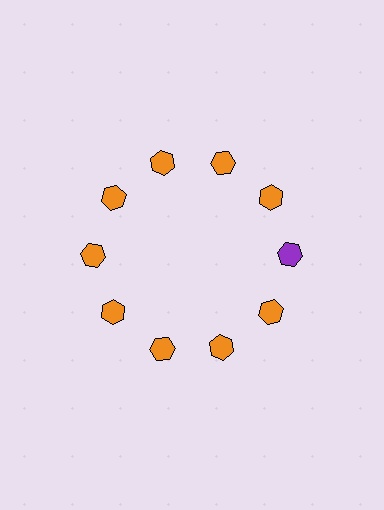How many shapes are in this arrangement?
There are 10 shapes arranged in a ring pattern.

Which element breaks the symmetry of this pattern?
The purple hexagon at roughly the 3 o'clock position breaks the symmetry. All other shapes are orange hexagons.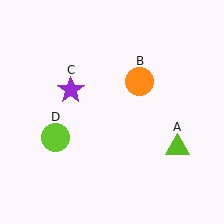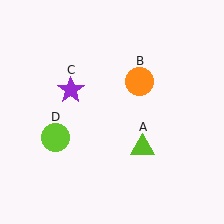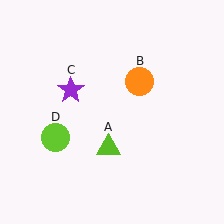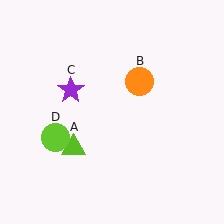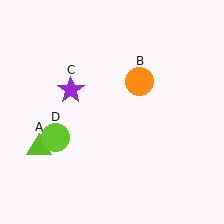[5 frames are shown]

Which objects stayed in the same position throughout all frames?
Orange circle (object B) and purple star (object C) and lime circle (object D) remained stationary.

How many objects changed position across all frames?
1 object changed position: lime triangle (object A).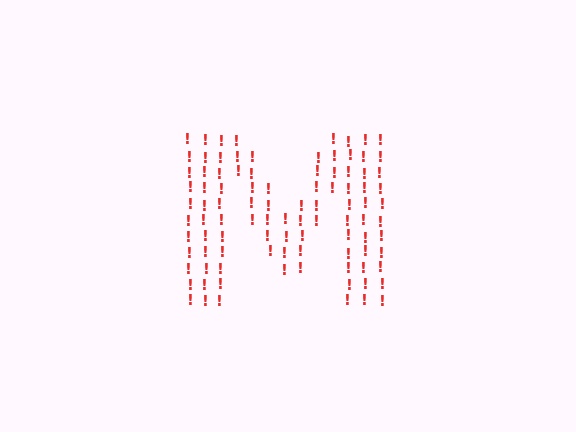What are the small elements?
The small elements are exclamation marks.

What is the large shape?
The large shape is the letter M.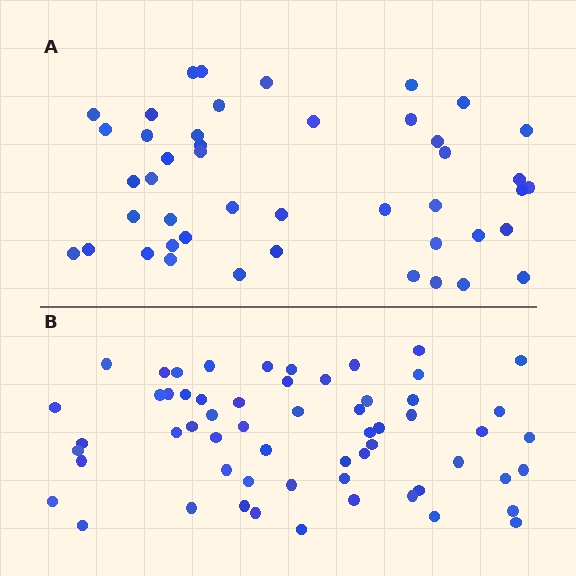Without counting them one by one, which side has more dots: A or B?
Region B (the bottom region) has more dots.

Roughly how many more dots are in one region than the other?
Region B has approximately 15 more dots than region A.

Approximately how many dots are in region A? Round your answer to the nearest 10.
About 40 dots. (The exact count is 45, which rounds to 40.)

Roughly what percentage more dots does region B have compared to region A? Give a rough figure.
About 30% more.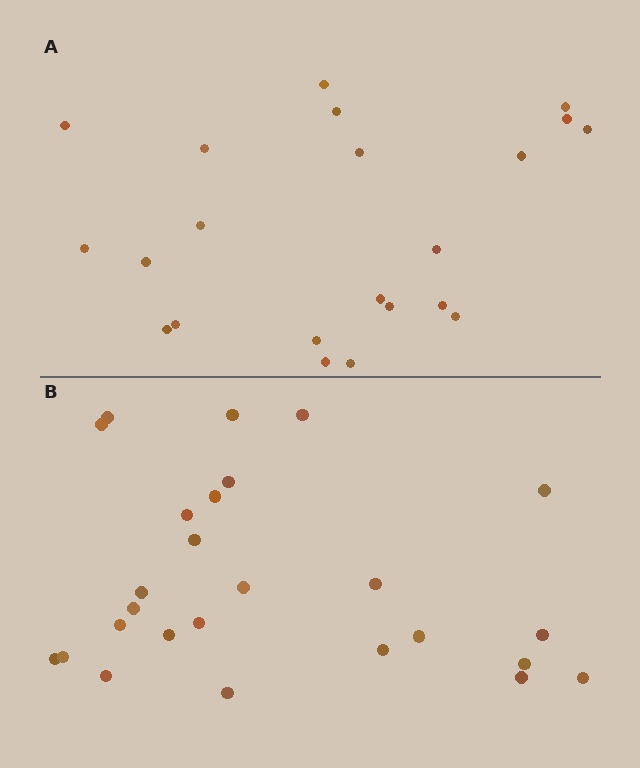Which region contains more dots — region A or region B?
Region B (the bottom region) has more dots.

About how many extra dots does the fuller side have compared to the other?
Region B has about 4 more dots than region A.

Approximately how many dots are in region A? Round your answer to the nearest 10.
About 20 dots. (The exact count is 22, which rounds to 20.)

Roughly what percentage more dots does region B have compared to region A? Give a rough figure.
About 20% more.